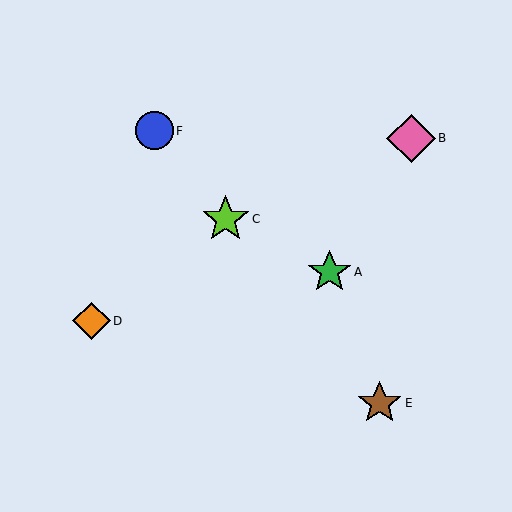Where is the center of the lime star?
The center of the lime star is at (226, 219).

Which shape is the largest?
The pink diamond (labeled B) is the largest.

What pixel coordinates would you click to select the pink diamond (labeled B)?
Click at (411, 138) to select the pink diamond B.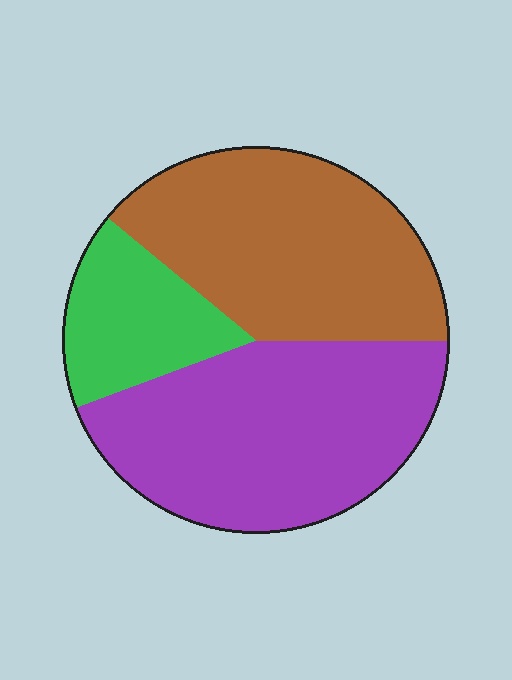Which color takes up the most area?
Purple, at roughly 45%.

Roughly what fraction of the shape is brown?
Brown takes up between a third and a half of the shape.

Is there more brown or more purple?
Purple.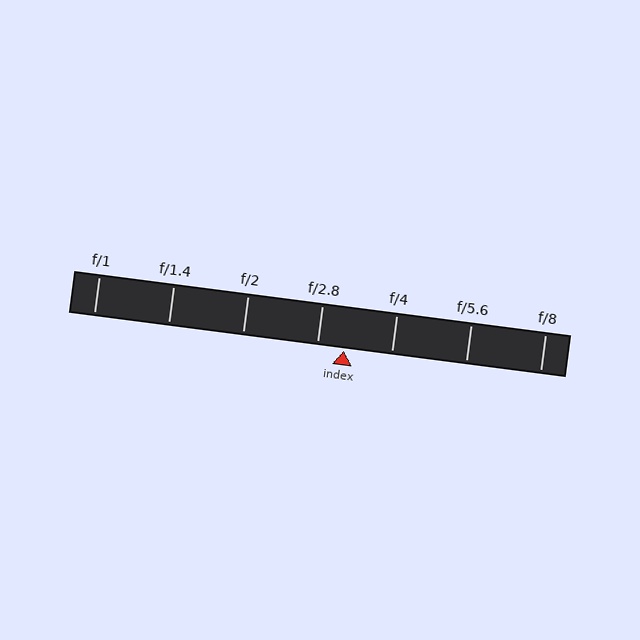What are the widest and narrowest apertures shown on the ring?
The widest aperture shown is f/1 and the narrowest is f/8.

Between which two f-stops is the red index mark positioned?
The index mark is between f/2.8 and f/4.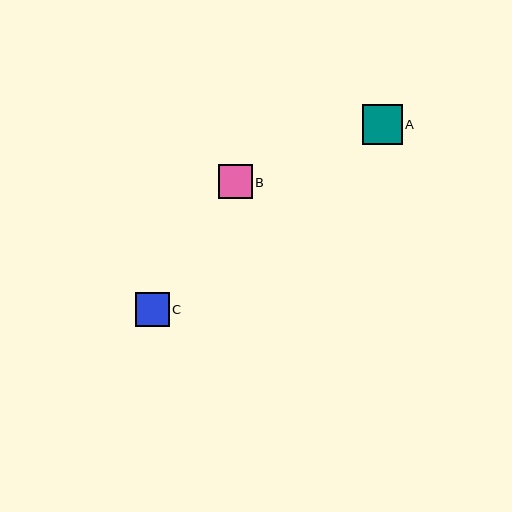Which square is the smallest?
Square C is the smallest with a size of approximately 34 pixels.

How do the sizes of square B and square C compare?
Square B and square C are approximately the same size.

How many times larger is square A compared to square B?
Square A is approximately 1.2 times the size of square B.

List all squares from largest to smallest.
From largest to smallest: A, B, C.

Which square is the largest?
Square A is the largest with a size of approximately 40 pixels.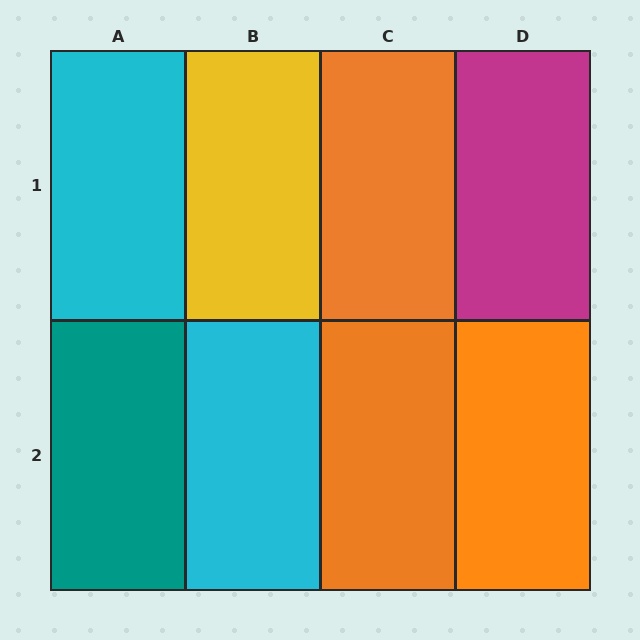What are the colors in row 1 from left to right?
Cyan, yellow, orange, magenta.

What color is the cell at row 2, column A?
Teal.